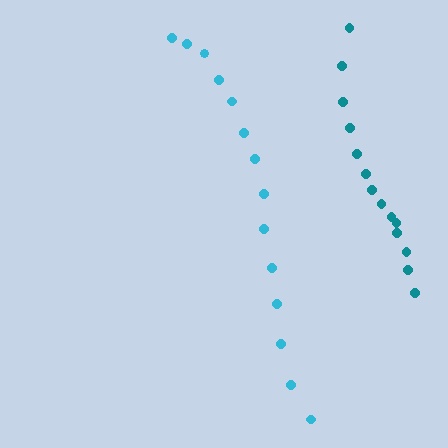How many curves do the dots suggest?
There are 2 distinct paths.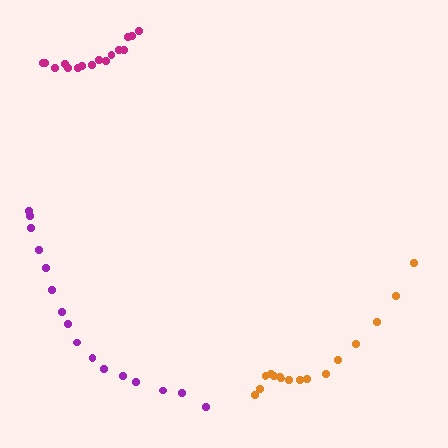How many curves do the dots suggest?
There are 3 distinct paths.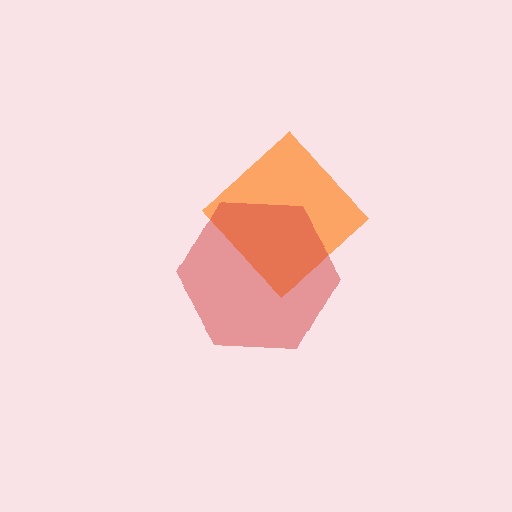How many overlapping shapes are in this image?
There are 2 overlapping shapes in the image.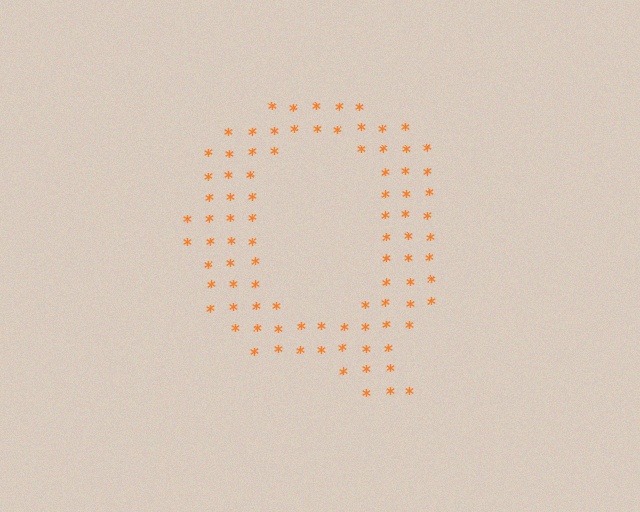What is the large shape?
The large shape is the letter Q.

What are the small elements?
The small elements are asterisks.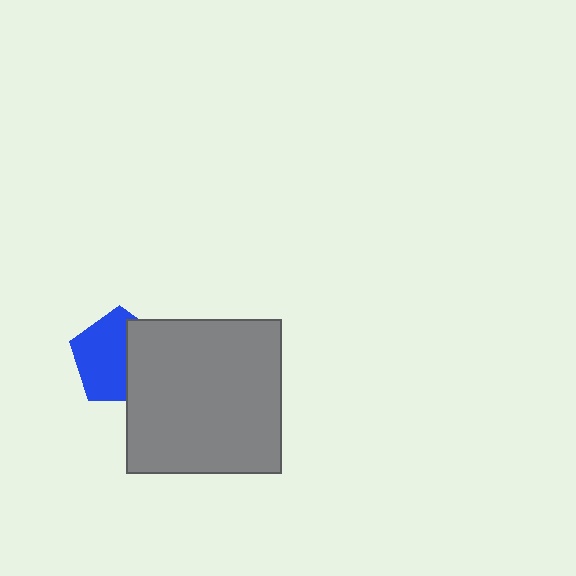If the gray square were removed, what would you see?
You would see the complete blue pentagon.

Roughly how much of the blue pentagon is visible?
About half of it is visible (roughly 59%).